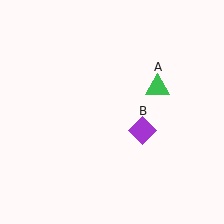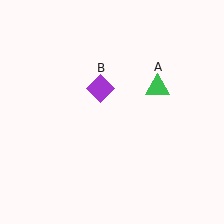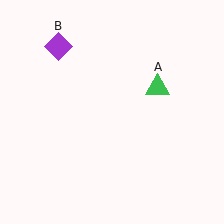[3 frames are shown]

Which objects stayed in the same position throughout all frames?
Green triangle (object A) remained stationary.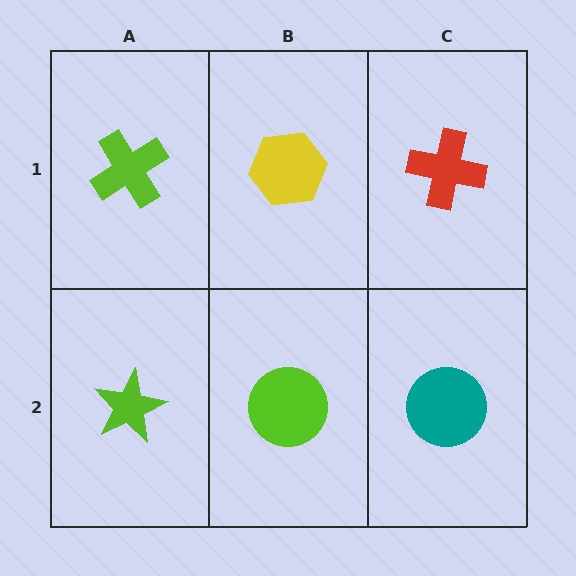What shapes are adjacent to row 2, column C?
A red cross (row 1, column C), a lime circle (row 2, column B).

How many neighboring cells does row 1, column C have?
2.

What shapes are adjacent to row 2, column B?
A yellow hexagon (row 1, column B), a lime star (row 2, column A), a teal circle (row 2, column C).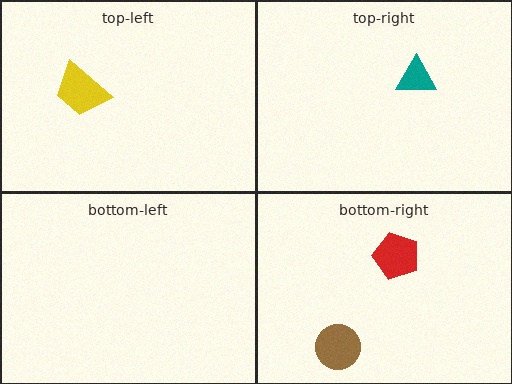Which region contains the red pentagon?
The bottom-right region.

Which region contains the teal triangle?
The top-right region.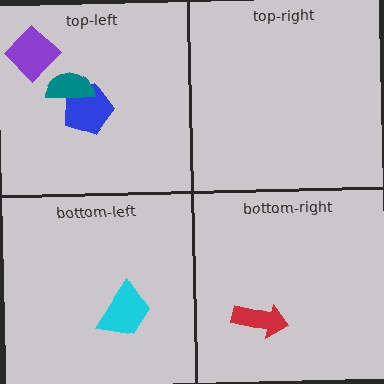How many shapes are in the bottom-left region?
1.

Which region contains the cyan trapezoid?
The bottom-left region.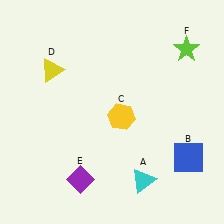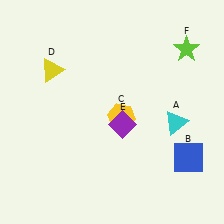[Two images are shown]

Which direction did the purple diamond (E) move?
The purple diamond (E) moved up.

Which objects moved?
The objects that moved are: the cyan triangle (A), the purple diamond (E).